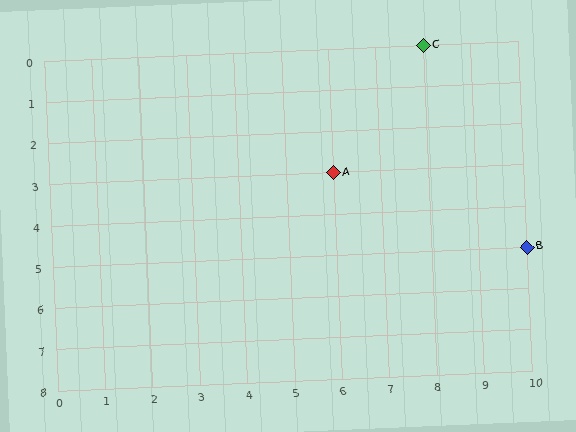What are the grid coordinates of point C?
Point C is at grid coordinates (8, 0).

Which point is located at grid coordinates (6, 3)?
Point A is at (6, 3).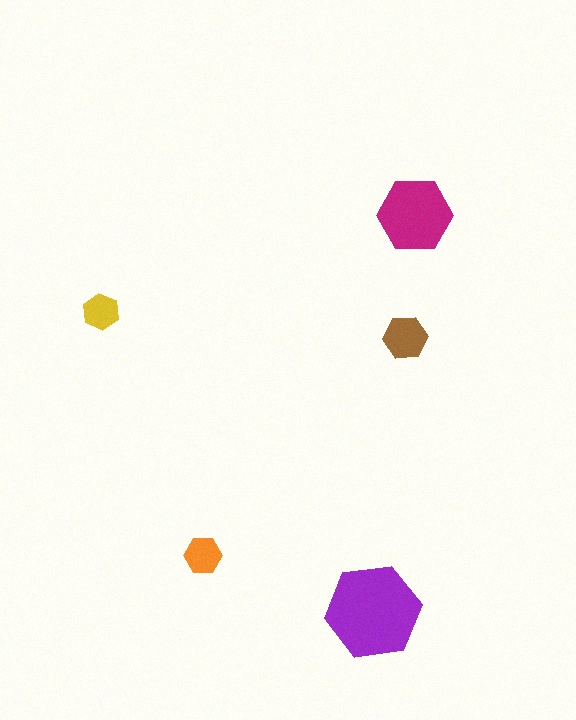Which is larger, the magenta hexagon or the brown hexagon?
The magenta one.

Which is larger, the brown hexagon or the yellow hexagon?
The brown one.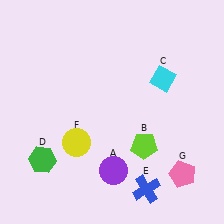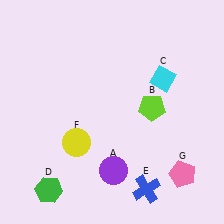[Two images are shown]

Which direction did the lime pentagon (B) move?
The lime pentagon (B) moved up.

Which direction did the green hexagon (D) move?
The green hexagon (D) moved down.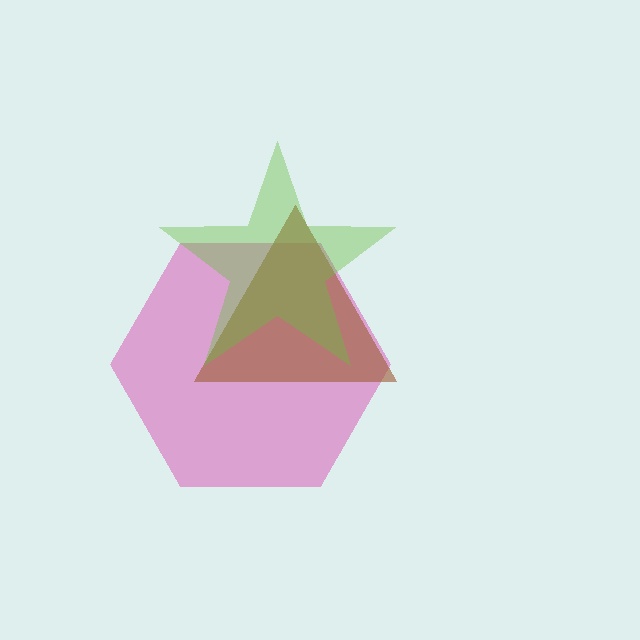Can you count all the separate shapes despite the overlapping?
Yes, there are 3 separate shapes.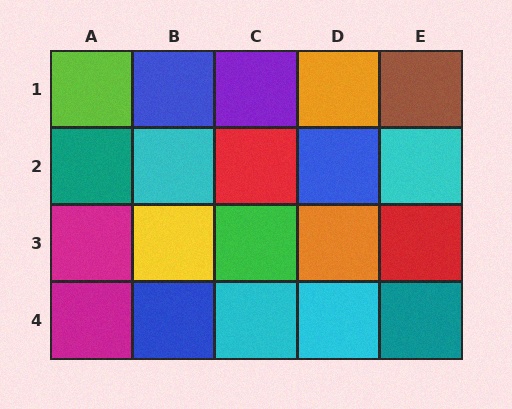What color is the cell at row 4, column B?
Blue.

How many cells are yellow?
1 cell is yellow.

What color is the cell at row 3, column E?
Red.